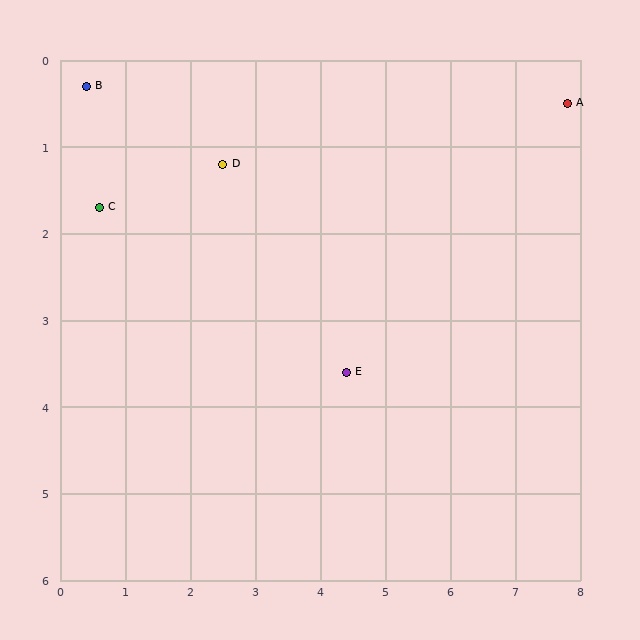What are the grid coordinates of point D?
Point D is at approximately (2.5, 1.2).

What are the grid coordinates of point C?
Point C is at approximately (0.6, 1.7).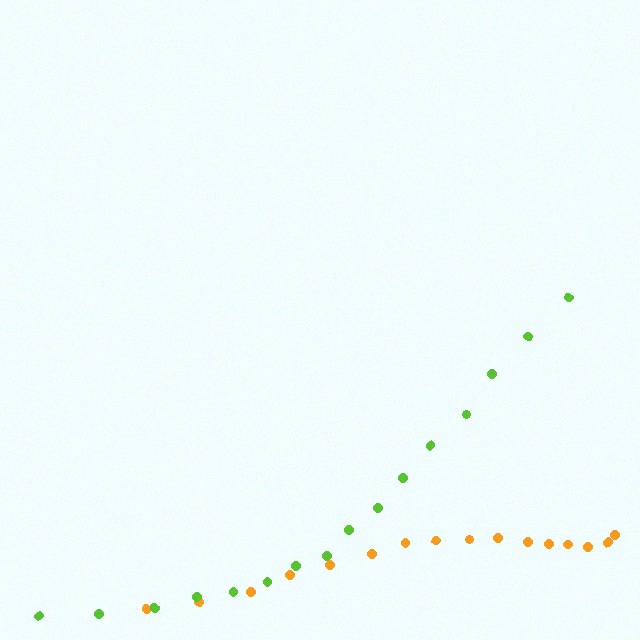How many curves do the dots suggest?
There are 2 distinct paths.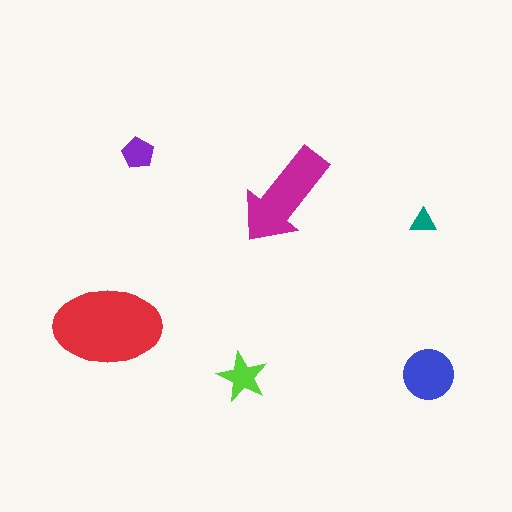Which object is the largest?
The red ellipse.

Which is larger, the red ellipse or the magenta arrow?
The red ellipse.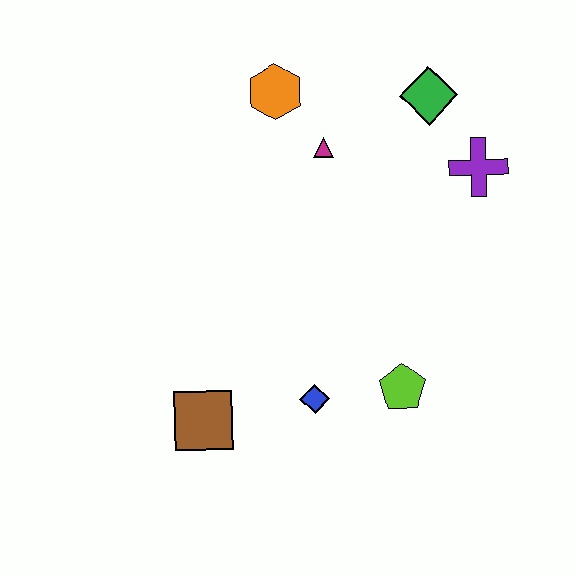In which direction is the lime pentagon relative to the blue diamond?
The lime pentagon is to the right of the blue diamond.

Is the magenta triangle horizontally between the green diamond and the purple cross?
No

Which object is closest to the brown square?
The blue diamond is closest to the brown square.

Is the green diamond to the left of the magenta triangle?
No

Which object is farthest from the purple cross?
The brown square is farthest from the purple cross.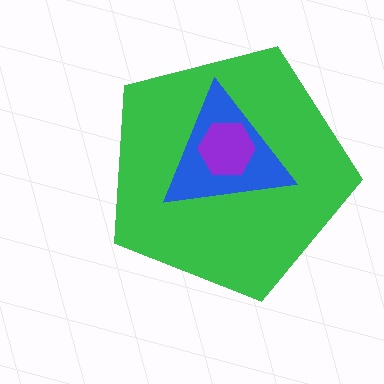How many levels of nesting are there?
3.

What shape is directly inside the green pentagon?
The blue triangle.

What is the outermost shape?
The green pentagon.